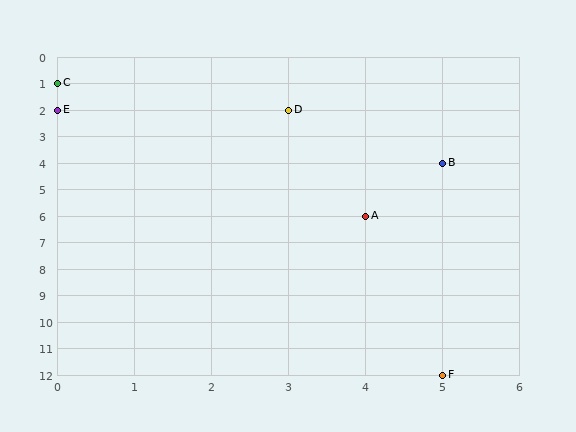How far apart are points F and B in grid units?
Points F and B are 8 rows apart.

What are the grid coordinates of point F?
Point F is at grid coordinates (5, 12).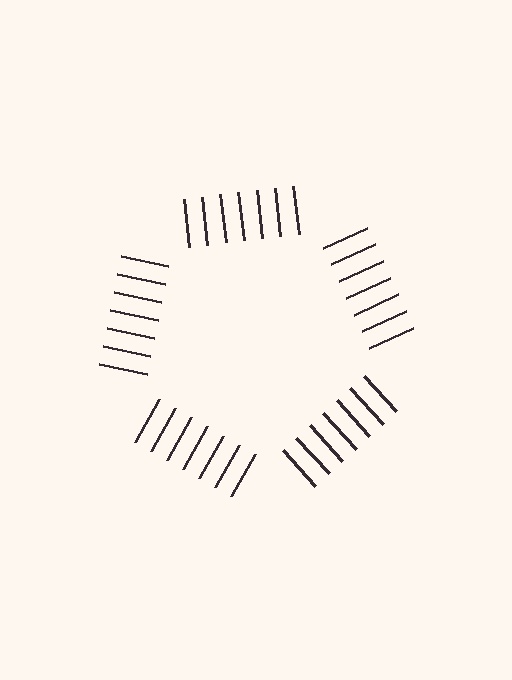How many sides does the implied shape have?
5 sides — the line-ends trace a pentagon.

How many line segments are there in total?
35 — 7 along each of the 5 edges.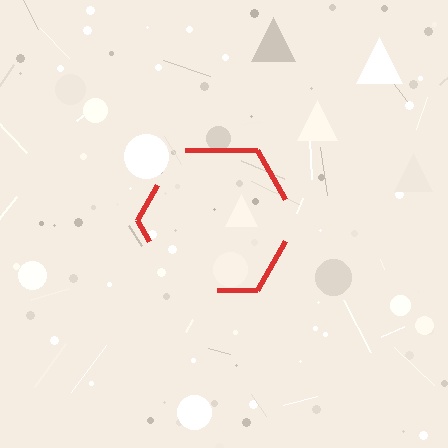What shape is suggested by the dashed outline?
The dashed outline suggests a hexagon.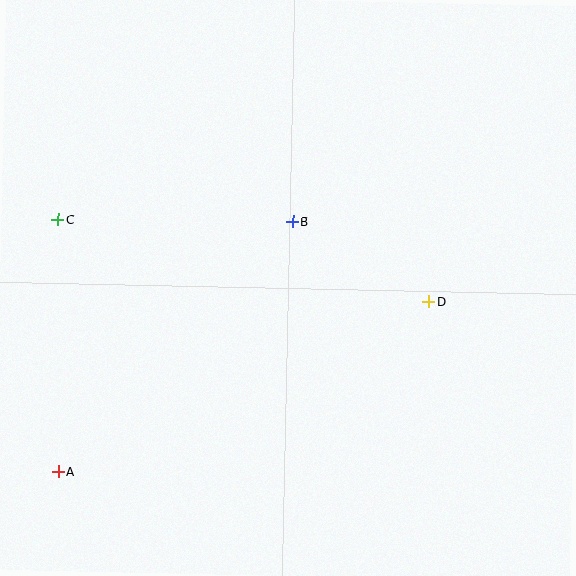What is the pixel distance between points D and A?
The distance between D and A is 408 pixels.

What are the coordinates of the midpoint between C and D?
The midpoint between C and D is at (243, 261).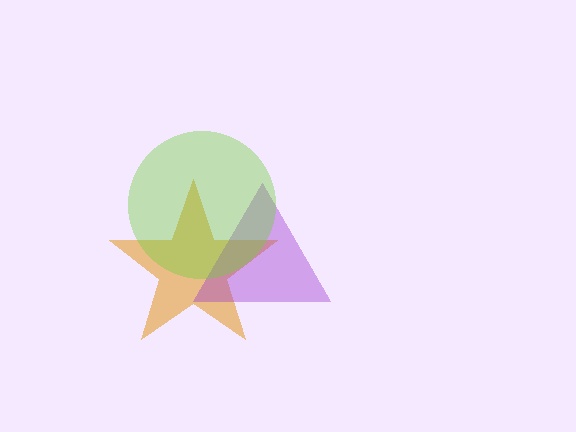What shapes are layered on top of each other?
The layered shapes are: an orange star, a purple triangle, a lime circle.